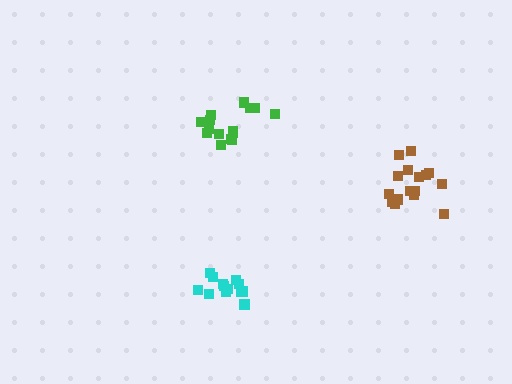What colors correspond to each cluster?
The clusters are colored: green, cyan, brown.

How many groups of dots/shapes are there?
There are 3 groups.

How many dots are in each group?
Group 1: 15 dots, Group 2: 13 dots, Group 3: 16 dots (44 total).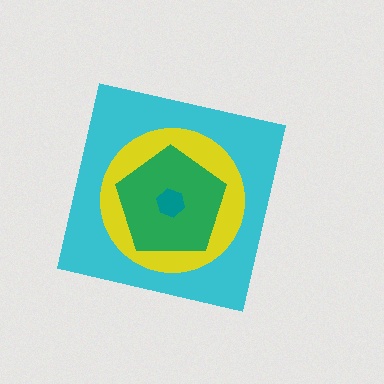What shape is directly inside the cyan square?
The yellow circle.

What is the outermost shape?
The cyan square.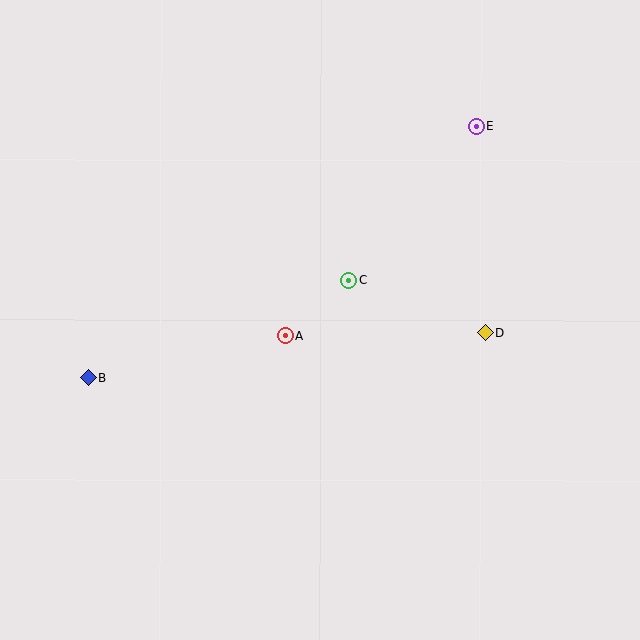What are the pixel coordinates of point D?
Point D is at (485, 333).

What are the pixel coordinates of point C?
Point C is at (349, 280).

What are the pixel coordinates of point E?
Point E is at (476, 127).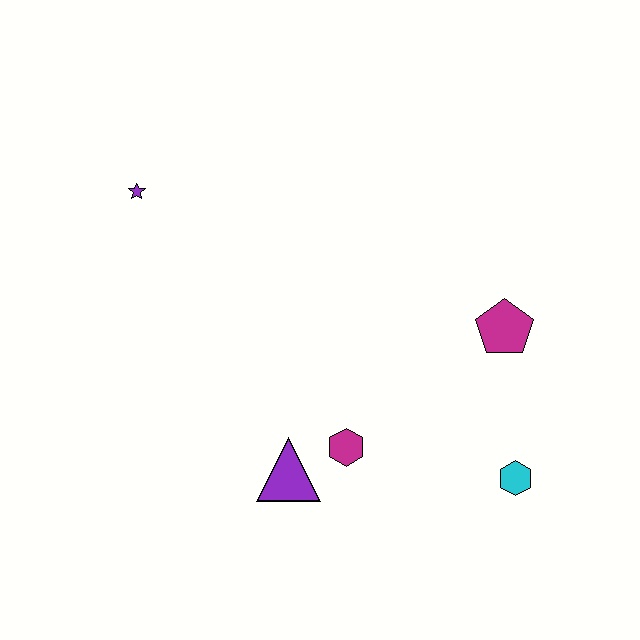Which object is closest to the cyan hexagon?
The magenta pentagon is closest to the cyan hexagon.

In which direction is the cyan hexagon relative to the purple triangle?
The cyan hexagon is to the right of the purple triangle.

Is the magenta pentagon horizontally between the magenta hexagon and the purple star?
No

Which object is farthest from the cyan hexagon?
The purple star is farthest from the cyan hexagon.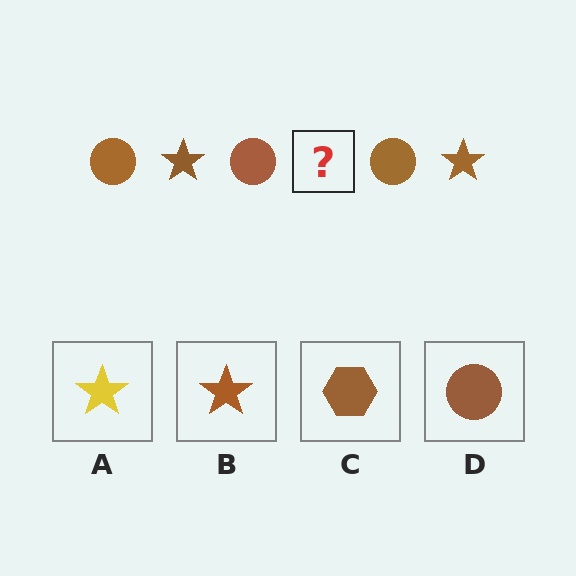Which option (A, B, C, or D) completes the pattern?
B.